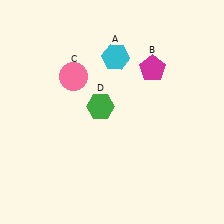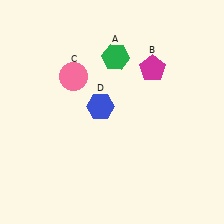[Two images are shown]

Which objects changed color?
A changed from cyan to green. D changed from green to blue.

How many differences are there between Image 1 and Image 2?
There are 2 differences between the two images.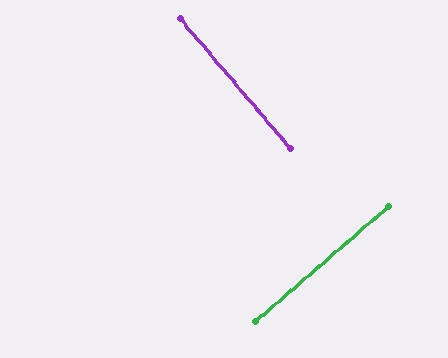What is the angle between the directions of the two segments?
Approximately 89 degrees.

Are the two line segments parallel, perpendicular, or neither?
Perpendicular — they meet at approximately 89°.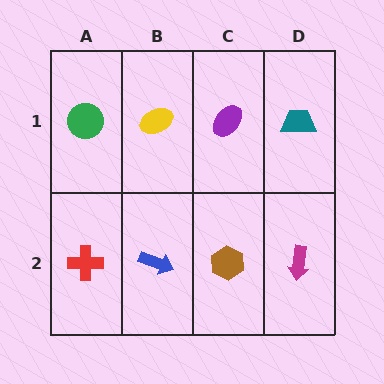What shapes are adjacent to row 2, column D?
A teal trapezoid (row 1, column D), a brown hexagon (row 2, column C).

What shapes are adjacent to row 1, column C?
A brown hexagon (row 2, column C), a yellow ellipse (row 1, column B), a teal trapezoid (row 1, column D).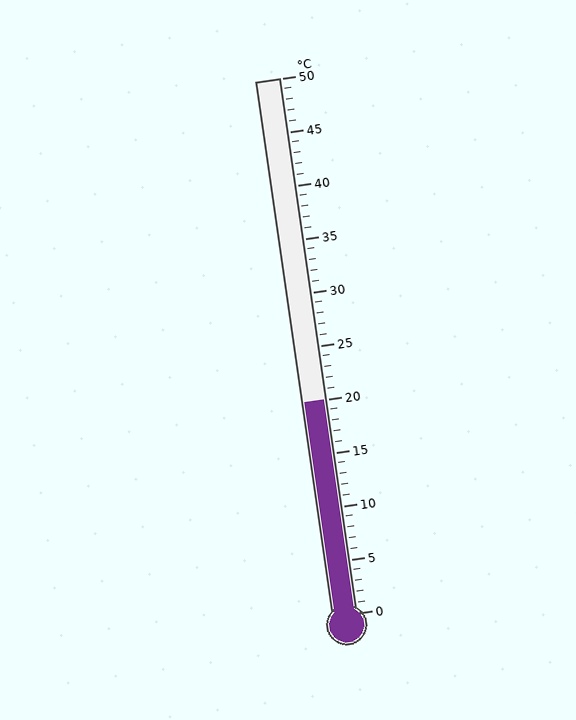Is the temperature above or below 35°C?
The temperature is below 35°C.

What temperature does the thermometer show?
The thermometer shows approximately 20°C.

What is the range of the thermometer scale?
The thermometer scale ranges from 0°C to 50°C.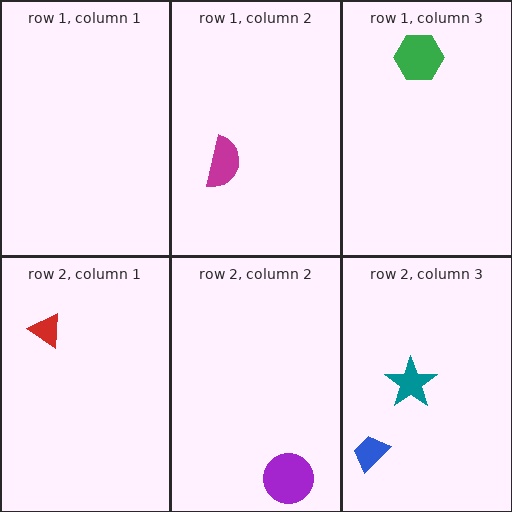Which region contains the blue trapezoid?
The row 2, column 3 region.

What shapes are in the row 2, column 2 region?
The purple circle.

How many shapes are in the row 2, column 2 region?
1.